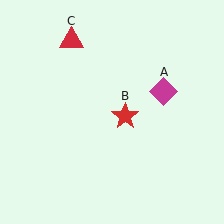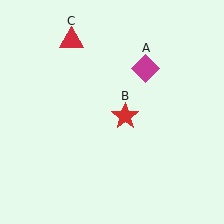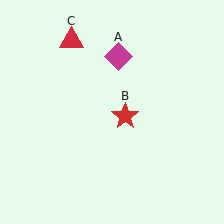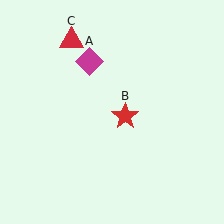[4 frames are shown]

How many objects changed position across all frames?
1 object changed position: magenta diamond (object A).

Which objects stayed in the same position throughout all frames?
Red star (object B) and red triangle (object C) remained stationary.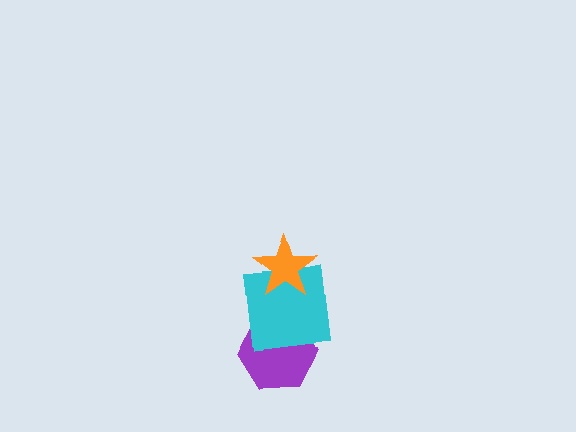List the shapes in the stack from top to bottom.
From top to bottom: the orange star, the cyan square, the purple hexagon.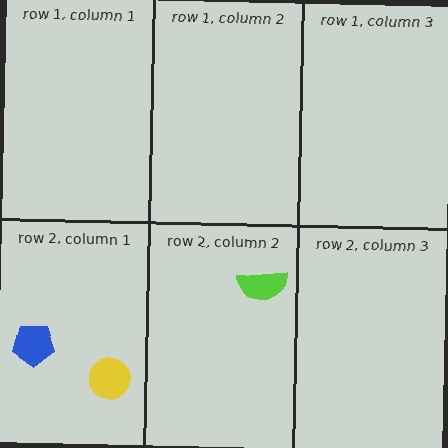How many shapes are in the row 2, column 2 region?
1.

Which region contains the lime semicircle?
The row 2, column 2 region.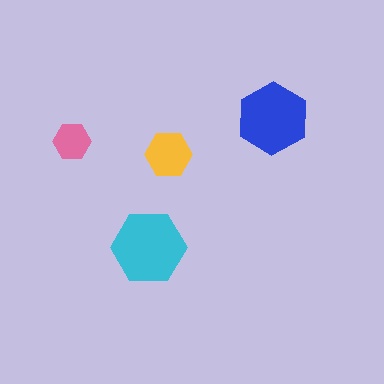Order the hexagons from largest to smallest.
the cyan one, the blue one, the yellow one, the pink one.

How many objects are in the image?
There are 4 objects in the image.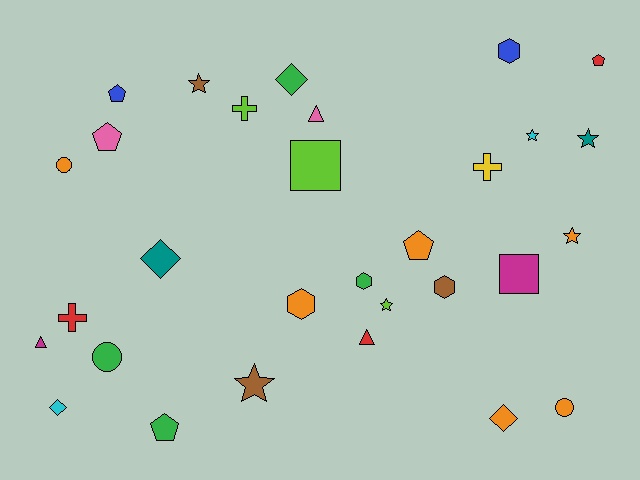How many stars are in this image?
There are 6 stars.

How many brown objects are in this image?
There are 3 brown objects.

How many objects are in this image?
There are 30 objects.